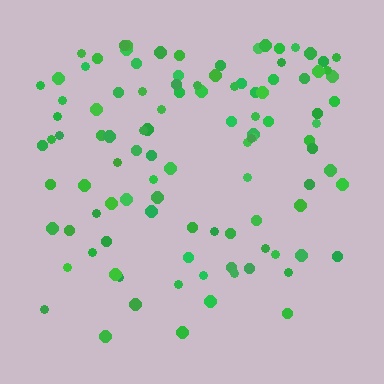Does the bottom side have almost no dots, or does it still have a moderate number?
Still a moderate number, just noticeably fewer than the top.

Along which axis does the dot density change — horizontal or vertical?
Vertical.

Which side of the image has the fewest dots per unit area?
The bottom.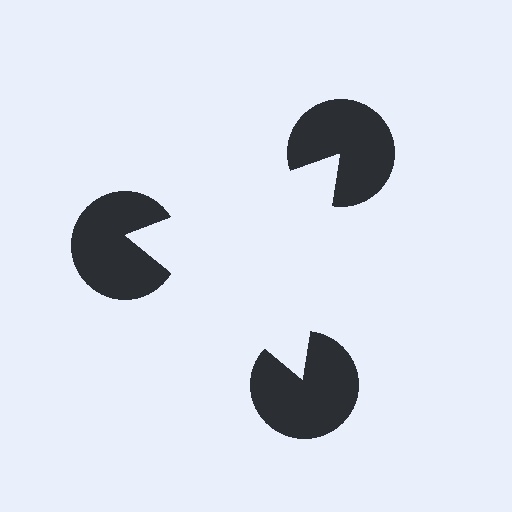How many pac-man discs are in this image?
There are 3 — one at each vertex of the illusory triangle.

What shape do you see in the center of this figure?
An illusory triangle — its edges are inferred from the aligned wedge cuts in the pac-man discs, not physically drawn.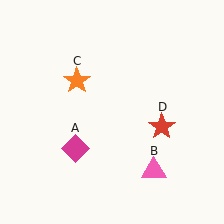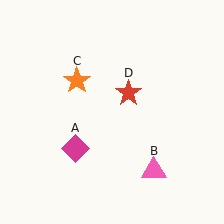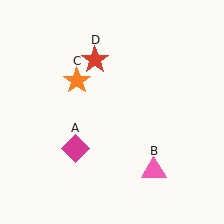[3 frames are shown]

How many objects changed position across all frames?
1 object changed position: red star (object D).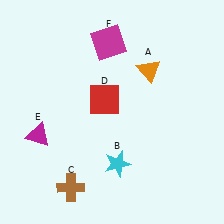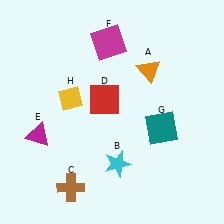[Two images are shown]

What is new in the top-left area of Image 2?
A yellow diamond (H) was added in the top-left area of Image 2.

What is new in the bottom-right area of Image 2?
A teal square (G) was added in the bottom-right area of Image 2.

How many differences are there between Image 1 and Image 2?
There are 2 differences between the two images.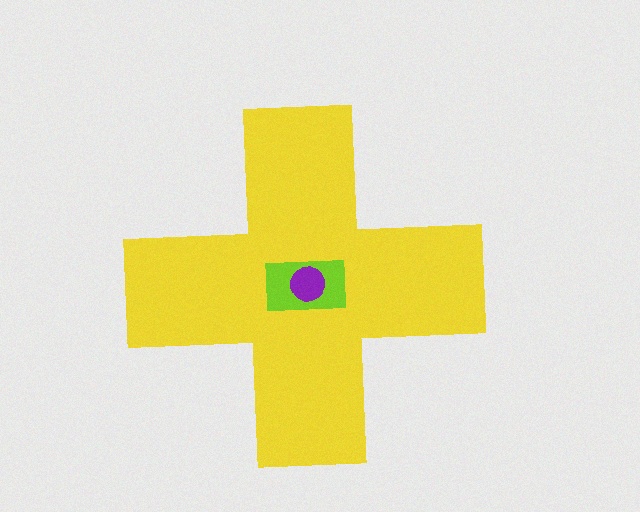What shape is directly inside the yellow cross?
The lime rectangle.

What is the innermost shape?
The purple circle.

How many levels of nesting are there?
3.